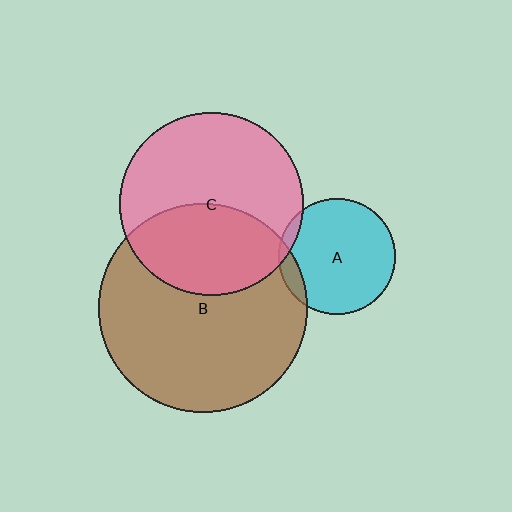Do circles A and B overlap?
Yes.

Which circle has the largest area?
Circle B (brown).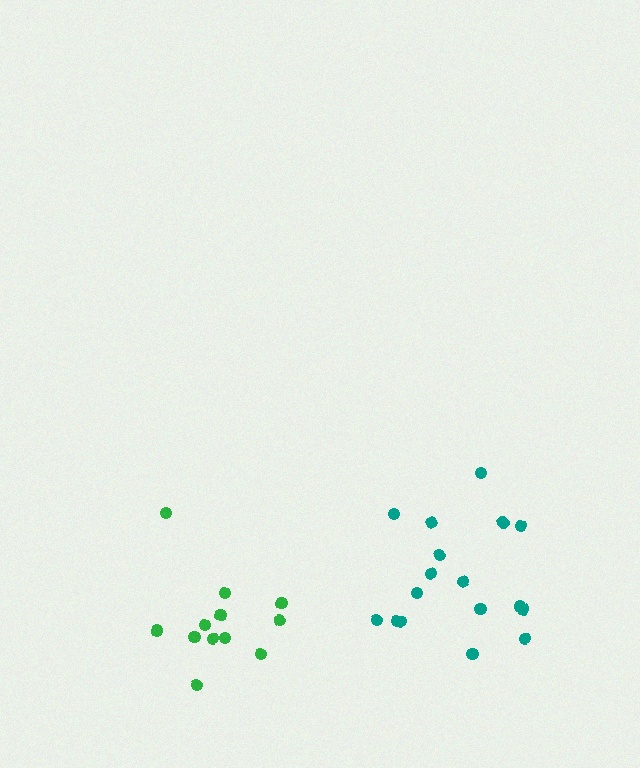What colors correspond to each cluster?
The clusters are colored: teal, green.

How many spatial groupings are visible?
There are 2 spatial groupings.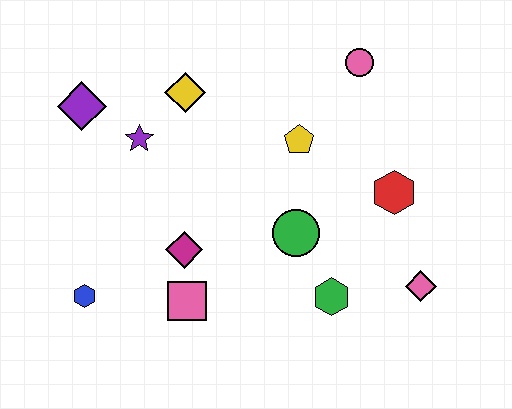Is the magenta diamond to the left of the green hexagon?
Yes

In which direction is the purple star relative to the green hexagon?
The purple star is to the left of the green hexagon.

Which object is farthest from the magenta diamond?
The pink circle is farthest from the magenta diamond.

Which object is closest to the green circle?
The green hexagon is closest to the green circle.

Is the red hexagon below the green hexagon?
No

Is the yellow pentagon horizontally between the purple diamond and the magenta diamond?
No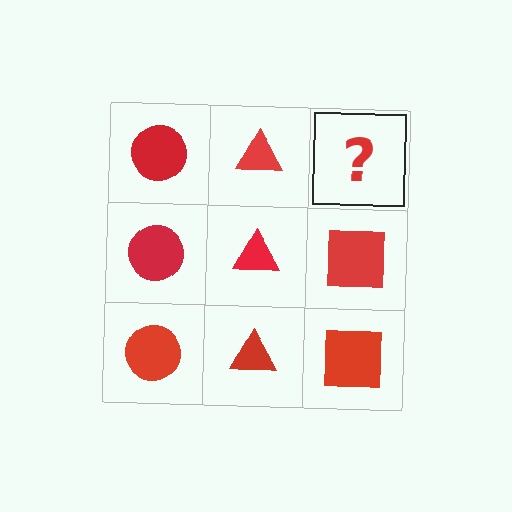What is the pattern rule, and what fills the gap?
The rule is that each column has a consistent shape. The gap should be filled with a red square.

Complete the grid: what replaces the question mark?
The question mark should be replaced with a red square.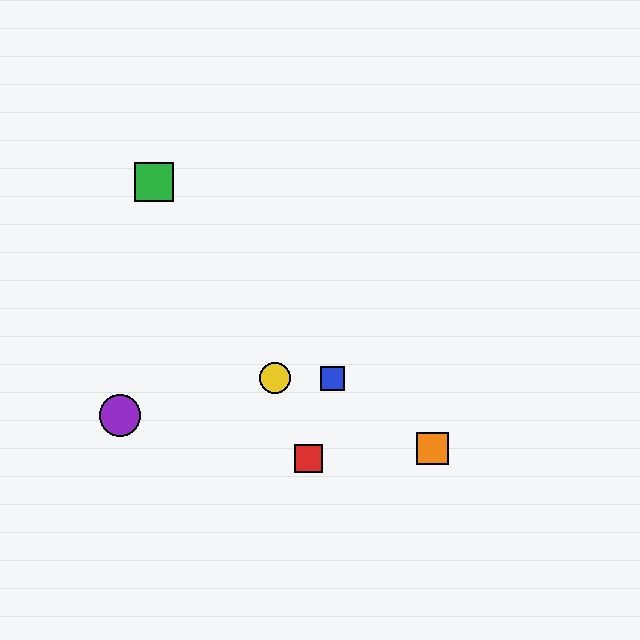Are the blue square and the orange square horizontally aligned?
No, the blue square is at y≈378 and the orange square is at y≈449.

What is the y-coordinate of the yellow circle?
The yellow circle is at y≈378.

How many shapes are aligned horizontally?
2 shapes (the blue square, the yellow circle) are aligned horizontally.